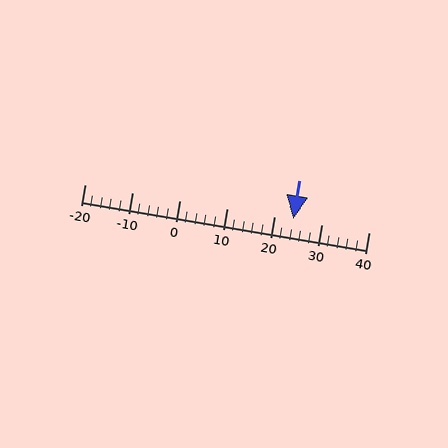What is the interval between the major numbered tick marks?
The major tick marks are spaced 10 units apart.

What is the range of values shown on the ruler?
The ruler shows values from -20 to 40.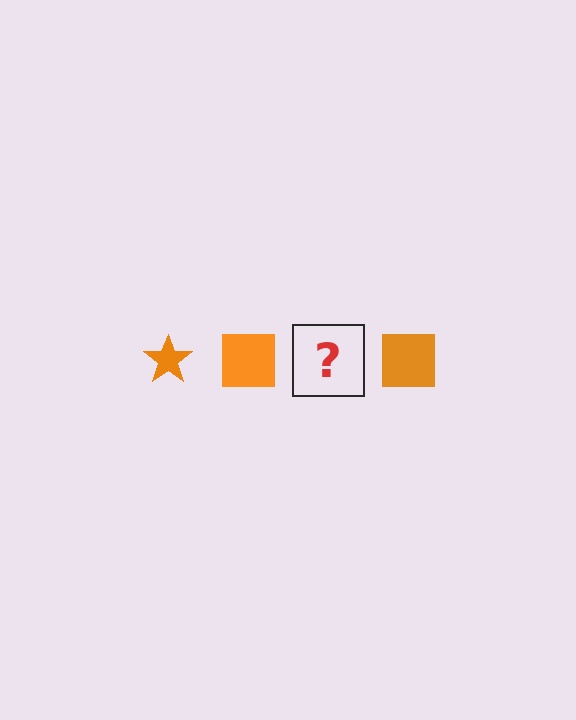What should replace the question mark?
The question mark should be replaced with an orange star.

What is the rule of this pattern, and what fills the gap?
The rule is that the pattern cycles through star, square shapes in orange. The gap should be filled with an orange star.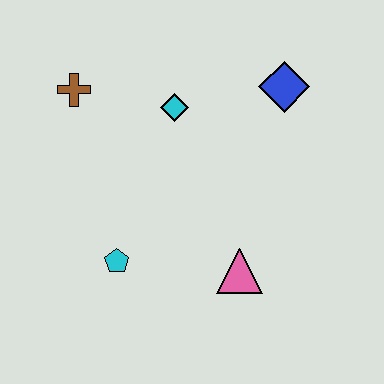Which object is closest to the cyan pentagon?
The pink triangle is closest to the cyan pentagon.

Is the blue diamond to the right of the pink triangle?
Yes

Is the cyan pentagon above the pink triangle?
Yes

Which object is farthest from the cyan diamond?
The pink triangle is farthest from the cyan diamond.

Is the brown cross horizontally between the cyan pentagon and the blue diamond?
No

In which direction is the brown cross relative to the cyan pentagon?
The brown cross is above the cyan pentagon.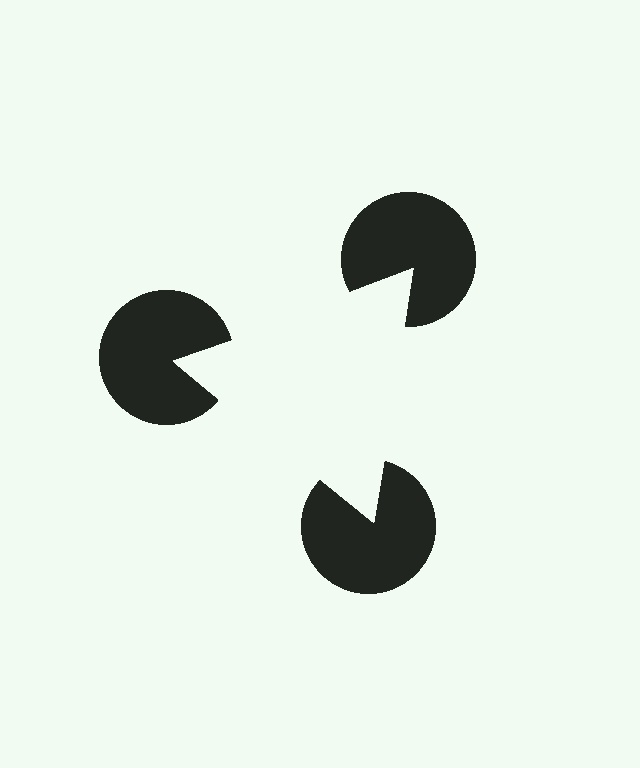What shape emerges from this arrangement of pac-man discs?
An illusory triangle — its edges are inferred from the aligned wedge cuts in the pac-man discs, not physically drawn.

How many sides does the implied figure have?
3 sides.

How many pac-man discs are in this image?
There are 3 — one at each vertex of the illusory triangle.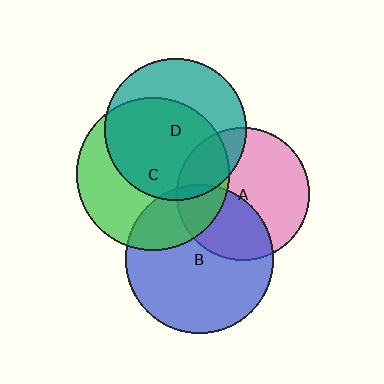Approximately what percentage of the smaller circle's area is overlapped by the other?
Approximately 65%.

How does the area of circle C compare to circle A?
Approximately 1.3 times.